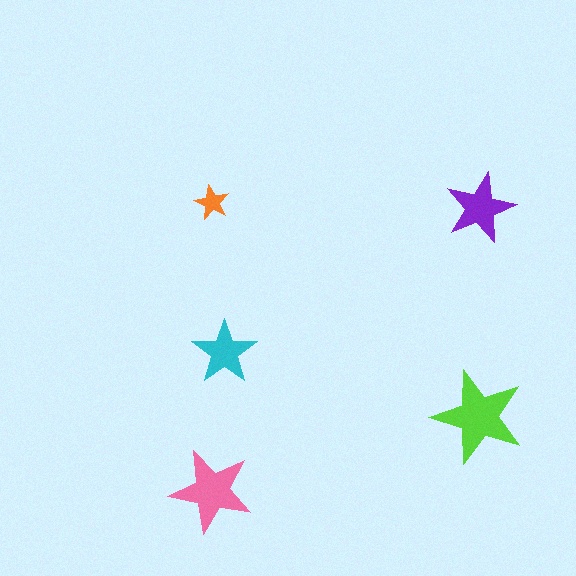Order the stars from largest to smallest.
the lime one, the pink one, the purple one, the cyan one, the orange one.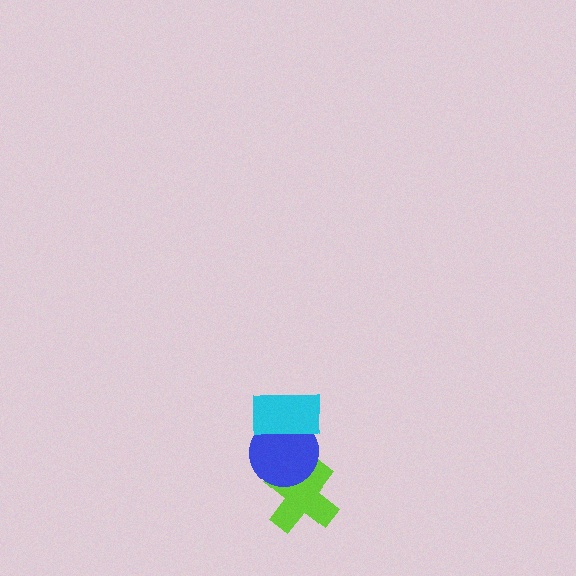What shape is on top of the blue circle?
The cyan rectangle is on top of the blue circle.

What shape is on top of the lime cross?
The blue circle is on top of the lime cross.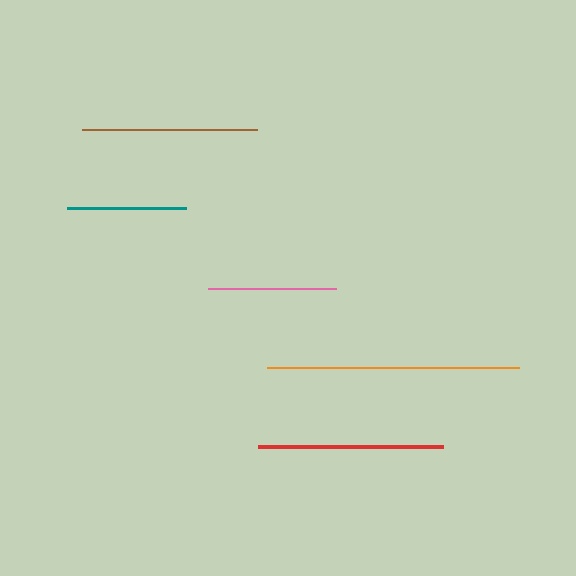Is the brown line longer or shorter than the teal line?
The brown line is longer than the teal line.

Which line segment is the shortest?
The teal line is the shortest at approximately 119 pixels.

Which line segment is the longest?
The orange line is the longest at approximately 251 pixels.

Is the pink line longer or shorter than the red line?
The red line is longer than the pink line.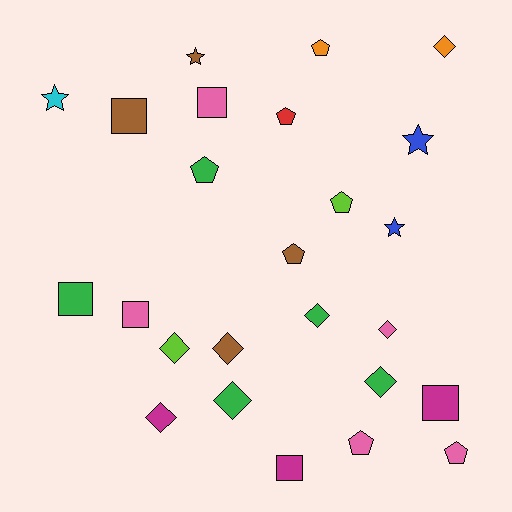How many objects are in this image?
There are 25 objects.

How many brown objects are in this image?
There are 4 brown objects.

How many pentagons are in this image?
There are 7 pentagons.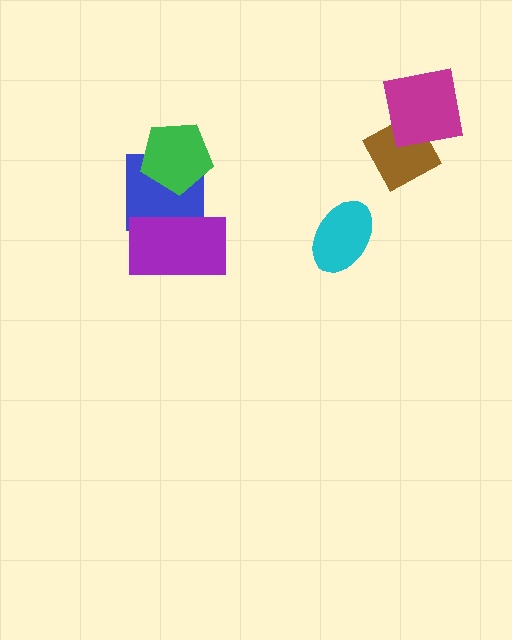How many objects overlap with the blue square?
2 objects overlap with the blue square.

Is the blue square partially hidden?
Yes, it is partially covered by another shape.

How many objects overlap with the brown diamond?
1 object overlaps with the brown diamond.